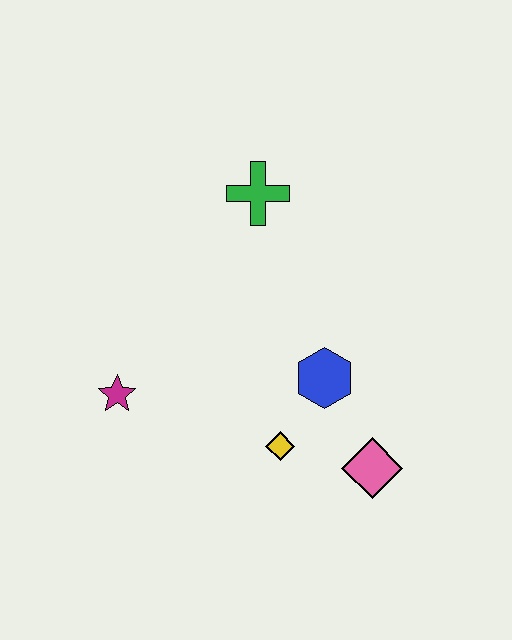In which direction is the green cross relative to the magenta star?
The green cross is above the magenta star.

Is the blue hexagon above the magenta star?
Yes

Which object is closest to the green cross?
The blue hexagon is closest to the green cross.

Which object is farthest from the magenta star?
The pink diamond is farthest from the magenta star.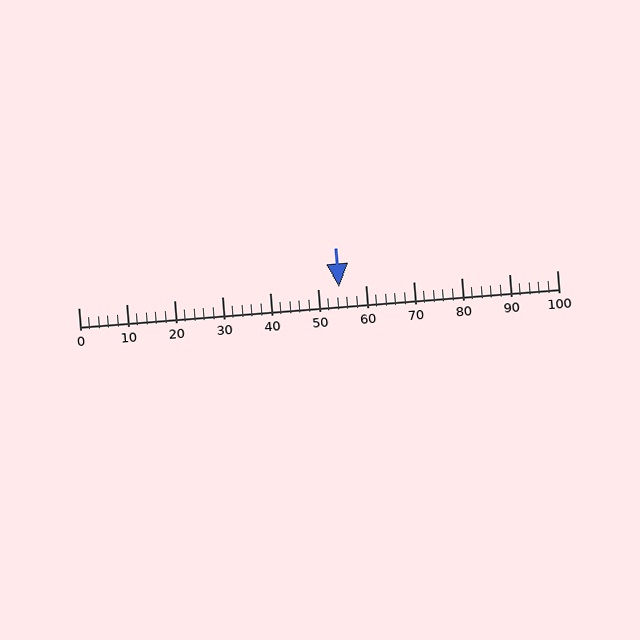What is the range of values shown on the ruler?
The ruler shows values from 0 to 100.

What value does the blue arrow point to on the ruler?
The blue arrow points to approximately 54.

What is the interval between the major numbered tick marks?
The major tick marks are spaced 10 units apart.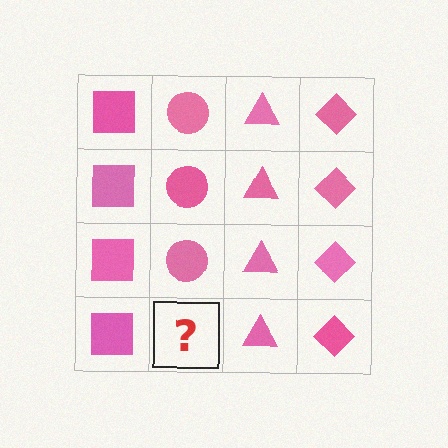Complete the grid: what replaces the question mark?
The question mark should be replaced with a pink circle.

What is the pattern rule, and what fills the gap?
The rule is that each column has a consistent shape. The gap should be filled with a pink circle.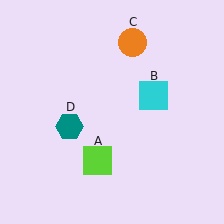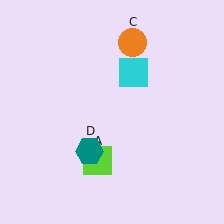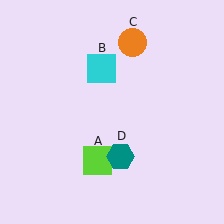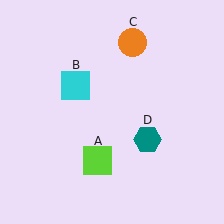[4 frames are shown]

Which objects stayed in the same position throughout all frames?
Lime square (object A) and orange circle (object C) remained stationary.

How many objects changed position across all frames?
2 objects changed position: cyan square (object B), teal hexagon (object D).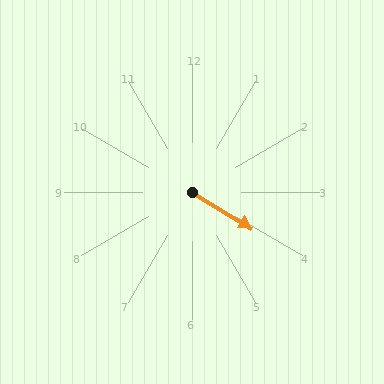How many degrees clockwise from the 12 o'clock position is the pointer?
Approximately 121 degrees.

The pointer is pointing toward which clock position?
Roughly 4 o'clock.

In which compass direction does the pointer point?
Southeast.